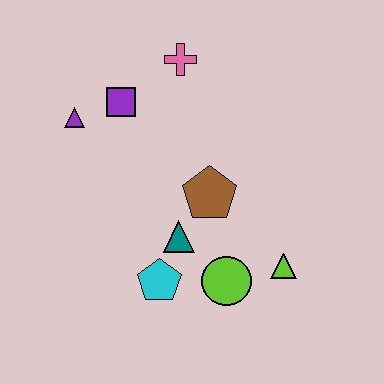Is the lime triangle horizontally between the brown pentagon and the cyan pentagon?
No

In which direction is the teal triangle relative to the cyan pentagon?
The teal triangle is above the cyan pentagon.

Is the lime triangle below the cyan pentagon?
No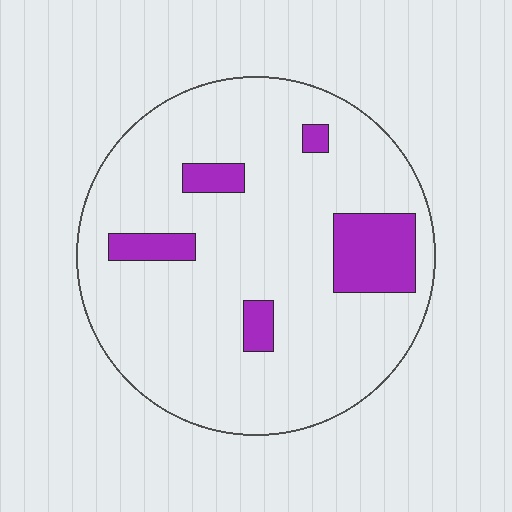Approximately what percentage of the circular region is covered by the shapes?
Approximately 15%.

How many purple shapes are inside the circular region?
5.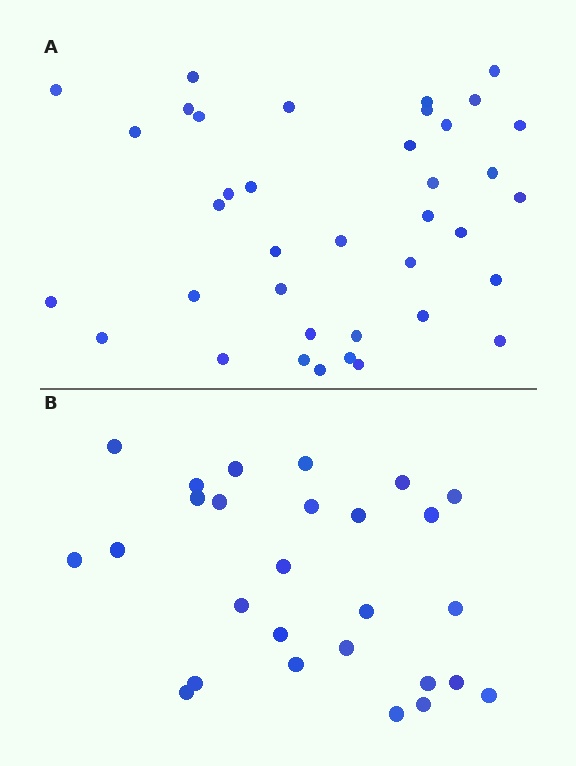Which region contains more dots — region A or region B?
Region A (the top region) has more dots.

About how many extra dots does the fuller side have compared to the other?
Region A has roughly 12 or so more dots than region B.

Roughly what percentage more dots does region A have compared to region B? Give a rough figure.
About 40% more.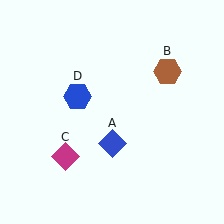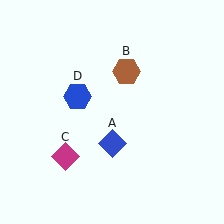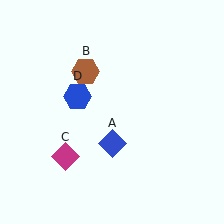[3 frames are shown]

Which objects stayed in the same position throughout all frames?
Blue diamond (object A) and magenta diamond (object C) and blue hexagon (object D) remained stationary.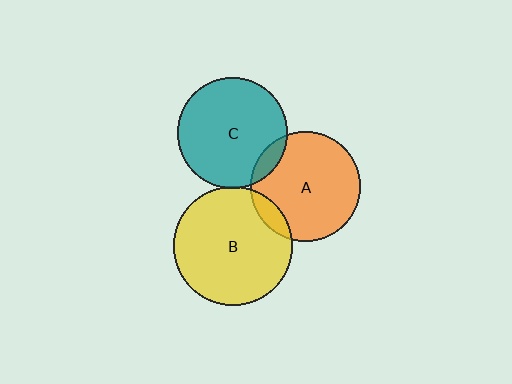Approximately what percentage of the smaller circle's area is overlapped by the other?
Approximately 5%.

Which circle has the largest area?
Circle B (yellow).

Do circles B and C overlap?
Yes.